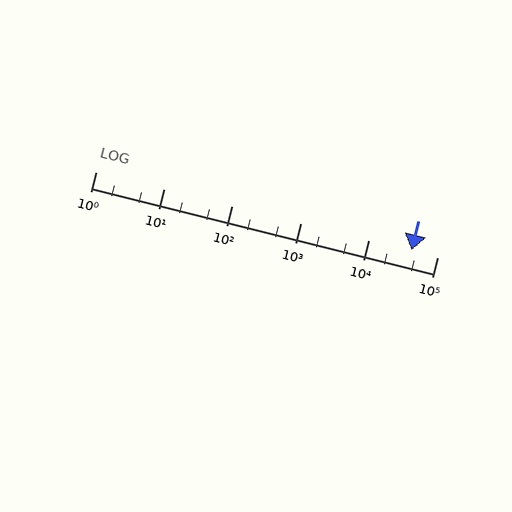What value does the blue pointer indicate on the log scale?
The pointer indicates approximately 42000.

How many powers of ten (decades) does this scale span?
The scale spans 5 decades, from 1 to 100000.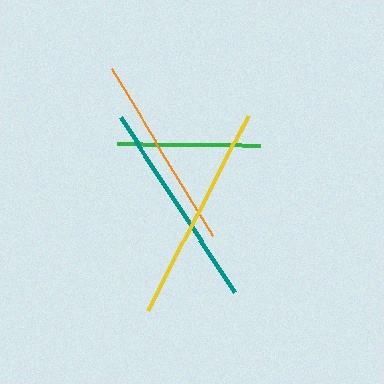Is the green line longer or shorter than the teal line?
The teal line is longer than the green line.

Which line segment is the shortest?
The green line is the shortest at approximately 143 pixels.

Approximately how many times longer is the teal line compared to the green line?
The teal line is approximately 1.5 times the length of the green line.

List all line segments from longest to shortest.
From longest to shortest: yellow, teal, orange, green.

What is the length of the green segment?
The green segment is approximately 143 pixels long.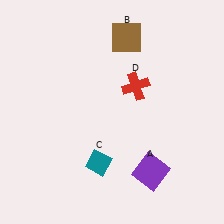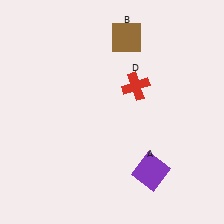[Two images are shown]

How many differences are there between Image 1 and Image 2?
There is 1 difference between the two images.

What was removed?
The teal diamond (C) was removed in Image 2.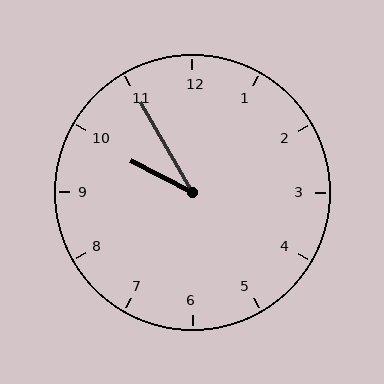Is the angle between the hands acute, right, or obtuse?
It is acute.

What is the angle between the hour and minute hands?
Approximately 32 degrees.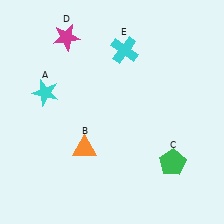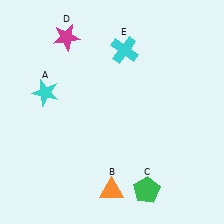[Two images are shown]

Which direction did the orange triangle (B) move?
The orange triangle (B) moved down.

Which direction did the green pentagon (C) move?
The green pentagon (C) moved down.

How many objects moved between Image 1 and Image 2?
2 objects moved between the two images.